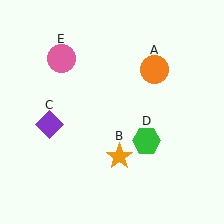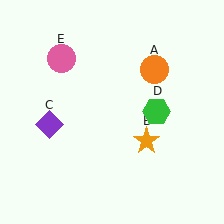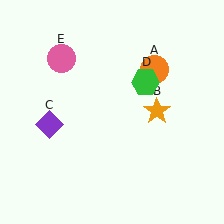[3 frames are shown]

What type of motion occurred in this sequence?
The orange star (object B), green hexagon (object D) rotated counterclockwise around the center of the scene.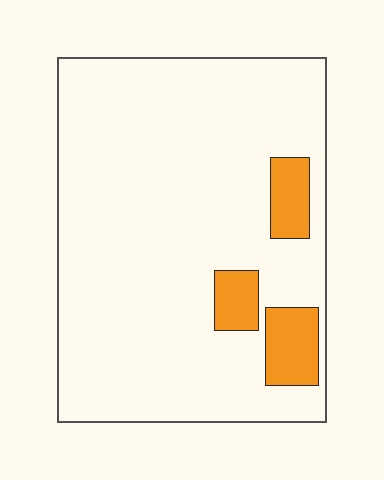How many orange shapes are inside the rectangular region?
3.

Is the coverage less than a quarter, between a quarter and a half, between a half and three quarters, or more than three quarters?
Less than a quarter.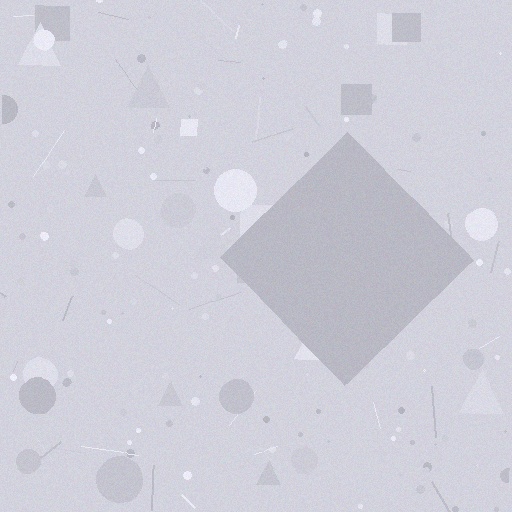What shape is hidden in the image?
A diamond is hidden in the image.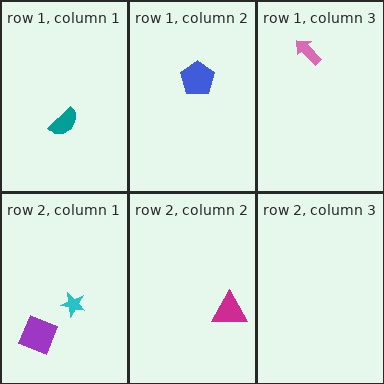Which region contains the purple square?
The row 2, column 1 region.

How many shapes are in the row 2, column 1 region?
2.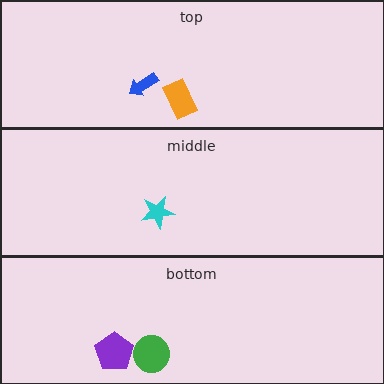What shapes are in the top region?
The blue arrow, the orange rectangle.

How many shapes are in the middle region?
1.